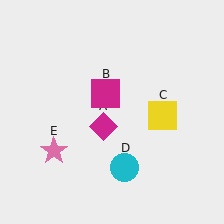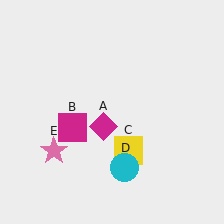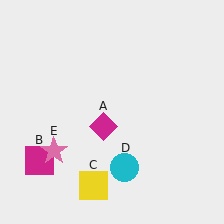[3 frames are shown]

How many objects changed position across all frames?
2 objects changed position: magenta square (object B), yellow square (object C).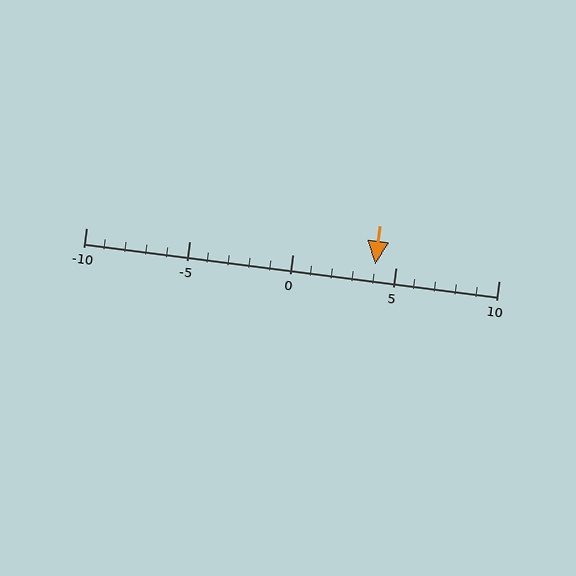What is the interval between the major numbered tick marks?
The major tick marks are spaced 5 units apart.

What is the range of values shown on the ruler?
The ruler shows values from -10 to 10.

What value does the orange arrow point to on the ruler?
The orange arrow points to approximately 4.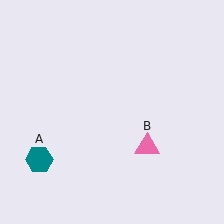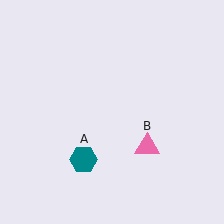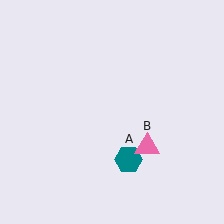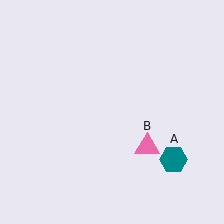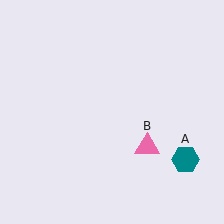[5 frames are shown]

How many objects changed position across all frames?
1 object changed position: teal hexagon (object A).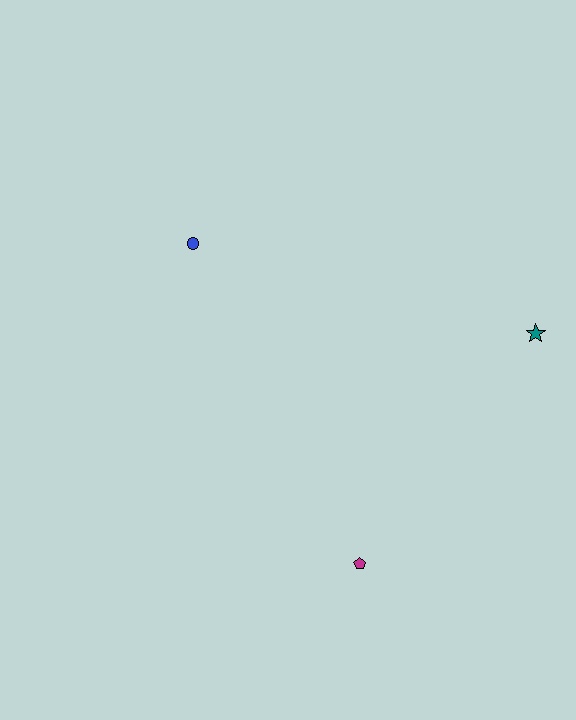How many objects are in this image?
There are 3 objects.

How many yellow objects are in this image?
There are no yellow objects.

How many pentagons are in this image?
There is 1 pentagon.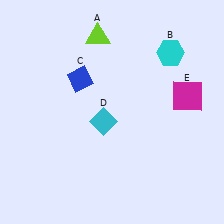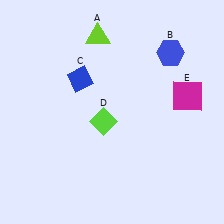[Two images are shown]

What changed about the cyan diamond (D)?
In Image 1, D is cyan. In Image 2, it changed to lime.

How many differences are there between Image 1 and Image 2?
There are 2 differences between the two images.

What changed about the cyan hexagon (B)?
In Image 1, B is cyan. In Image 2, it changed to blue.